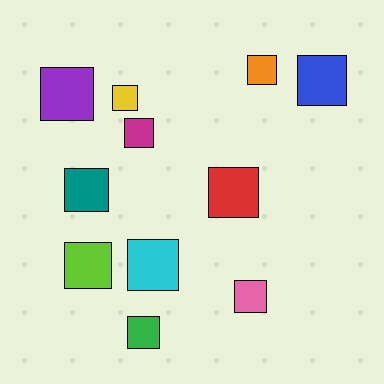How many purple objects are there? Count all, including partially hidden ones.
There is 1 purple object.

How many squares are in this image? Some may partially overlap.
There are 11 squares.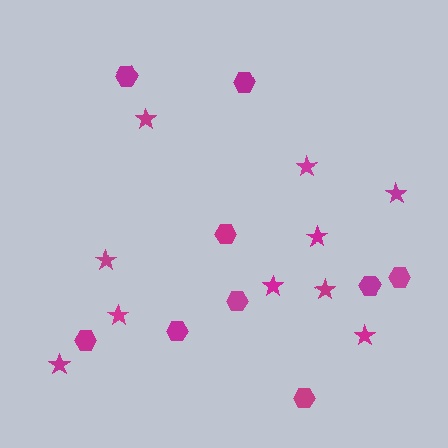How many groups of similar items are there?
There are 2 groups: one group of hexagons (9) and one group of stars (10).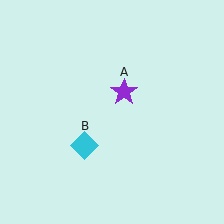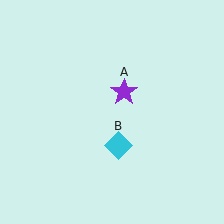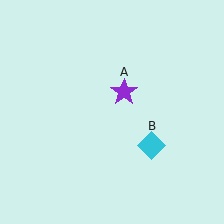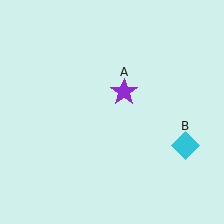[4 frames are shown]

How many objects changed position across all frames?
1 object changed position: cyan diamond (object B).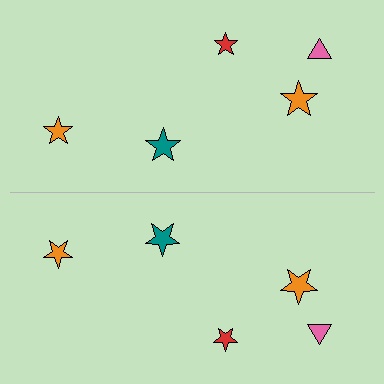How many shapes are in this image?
There are 10 shapes in this image.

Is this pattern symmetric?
Yes, this pattern has bilateral (reflection) symmetry.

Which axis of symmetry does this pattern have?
The pattern has a horizontal axis of symmetry running through the center of the image.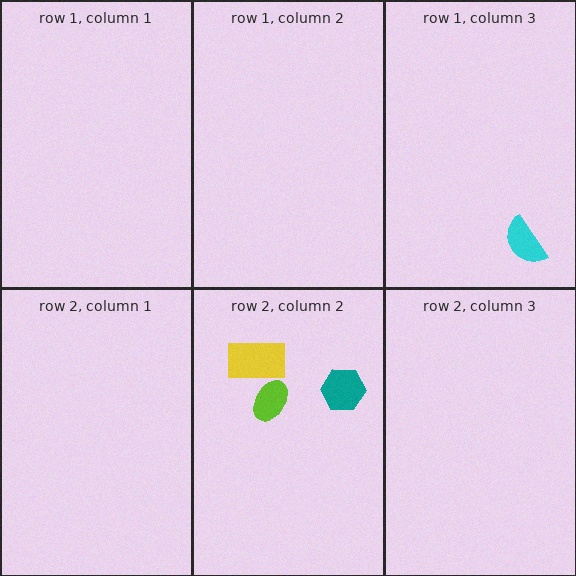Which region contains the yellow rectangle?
The row 2, column 2 region.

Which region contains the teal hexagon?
The row 2, column 2 region.